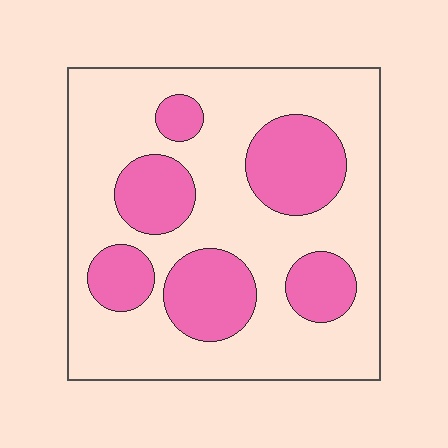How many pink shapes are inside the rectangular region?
6.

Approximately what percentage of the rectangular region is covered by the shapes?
Approximately 30%.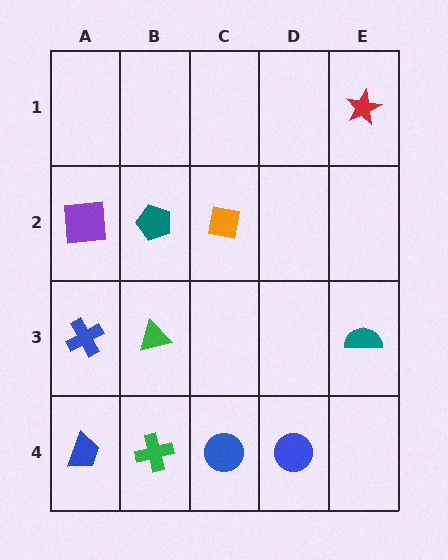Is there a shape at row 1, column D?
No, that cell is empty.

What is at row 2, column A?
A purple square.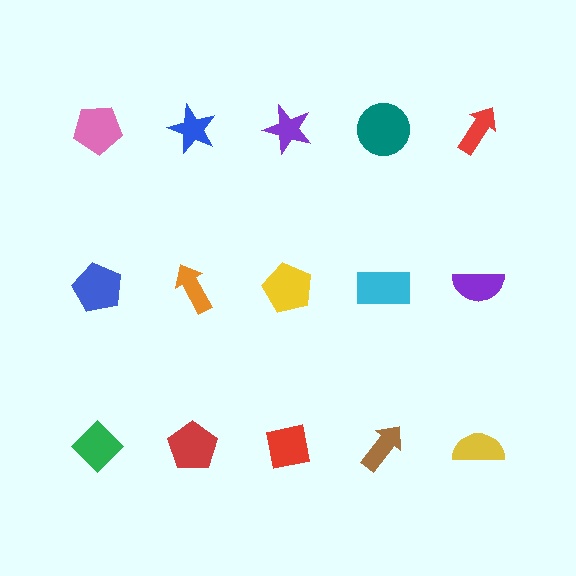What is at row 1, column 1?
A pink pentagon.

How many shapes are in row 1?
5 shapes.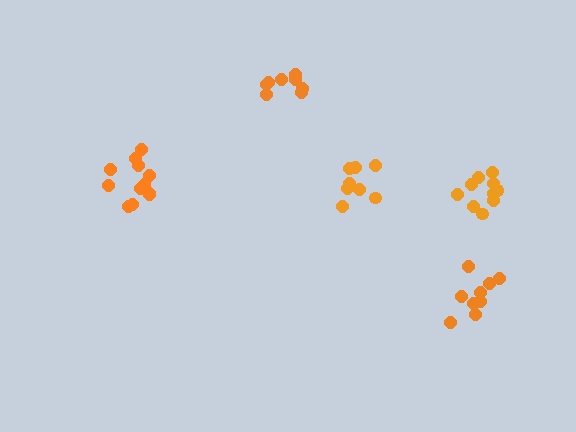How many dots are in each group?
Group 1: 9 dots, Group 2: 10 dots, Group 3: 12 dots, Group 4: 8 dots, Group 5: 8 dots (47 total).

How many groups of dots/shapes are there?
There are 5 groups.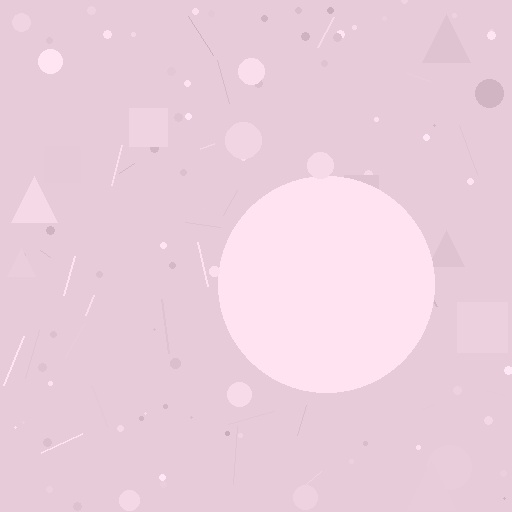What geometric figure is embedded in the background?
A circle is embedded in the background.